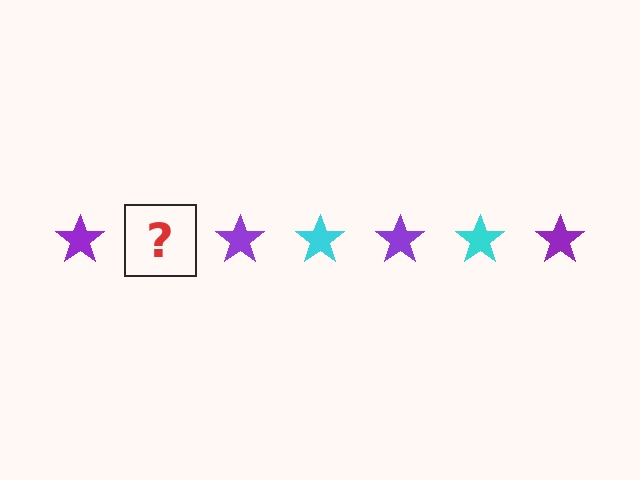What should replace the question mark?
The question mark should be replaced with a cyan star.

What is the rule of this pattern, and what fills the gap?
The rule is that the pattern cycles through purple, cyan stars. The gap should be filled with a cyan star.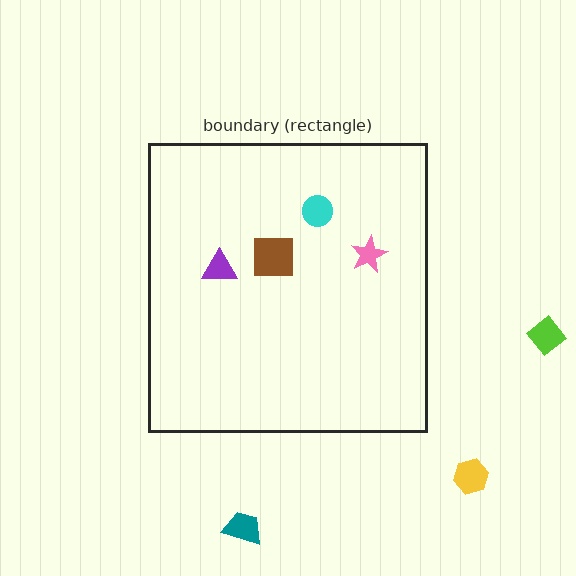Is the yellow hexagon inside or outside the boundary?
Outside.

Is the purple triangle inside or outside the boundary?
Inside.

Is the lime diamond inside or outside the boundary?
Outside.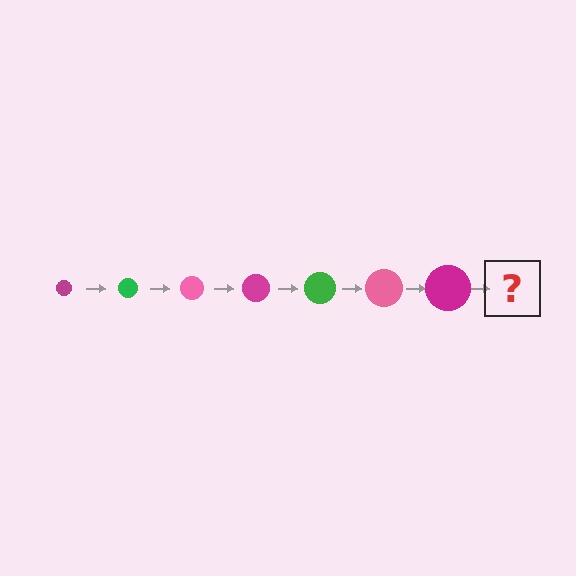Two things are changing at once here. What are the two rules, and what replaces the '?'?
The two rules are that the circle grows larger each step and the color cycles through magenta, green, and pink. The '?' should be a green circle, larger than the previous one.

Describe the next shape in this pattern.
It should be a green circle, larger than the previous one.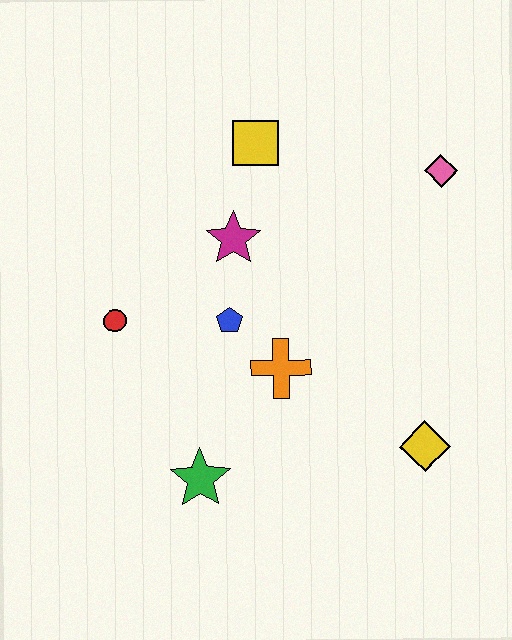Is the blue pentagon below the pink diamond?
Yes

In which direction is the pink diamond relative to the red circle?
The pink diamond is to the right of the red circle.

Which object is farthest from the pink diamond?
The green star is farthest from the pink diamond.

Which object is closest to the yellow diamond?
The orange cross is closest to the yellow diamond.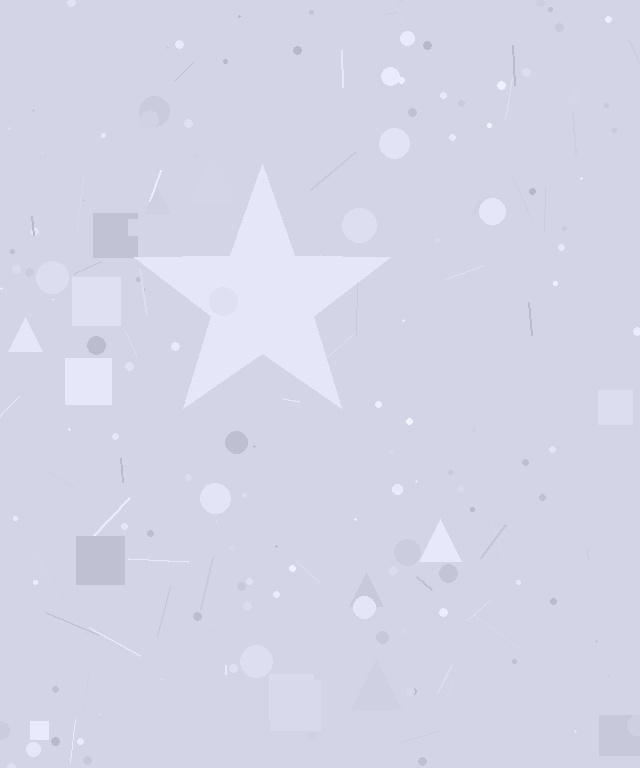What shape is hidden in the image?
A star is hidden in the image.